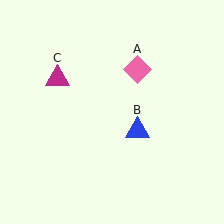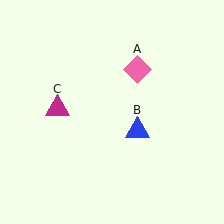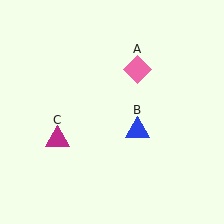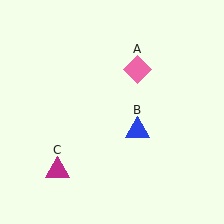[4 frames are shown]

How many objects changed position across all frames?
1 object changed position: magenta triangle (object C).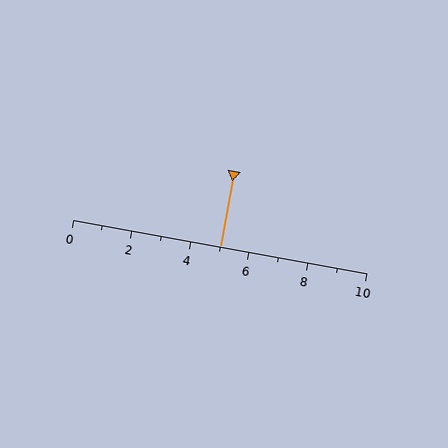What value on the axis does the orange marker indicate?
The marker indicates approximately 5.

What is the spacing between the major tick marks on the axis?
The major ticks are spaced 2 apart.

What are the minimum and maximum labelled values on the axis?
The axis runs from 0 to 10.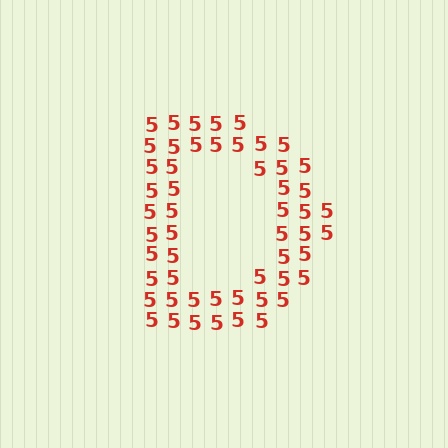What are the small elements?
The small elements are digit 5's.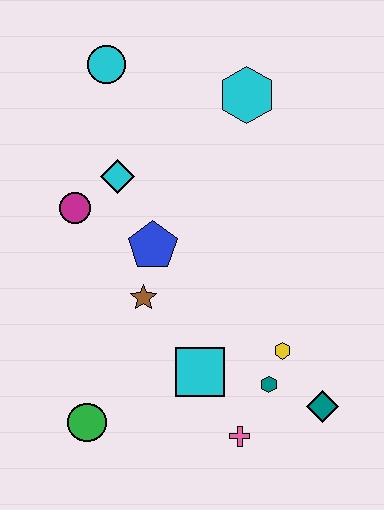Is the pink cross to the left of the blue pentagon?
No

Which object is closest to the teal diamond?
The teal hexagon is closest to the teal diamond.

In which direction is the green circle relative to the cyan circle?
The green circle is below the cyan circle.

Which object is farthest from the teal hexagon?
The cyan circle is farthest from the teal hexagon.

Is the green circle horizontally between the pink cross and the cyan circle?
No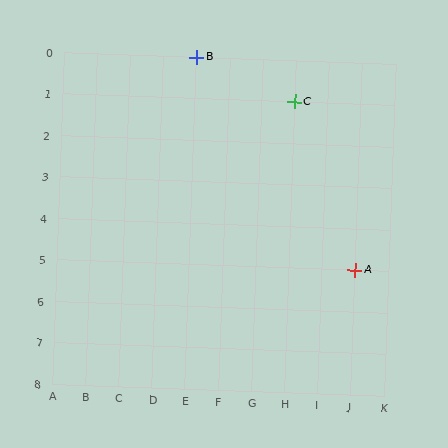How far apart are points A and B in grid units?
Points A and B are 5 columns and 5 rows apart (about 7.1 grid units diagonally).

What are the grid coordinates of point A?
Point A is at grid coordinates (J, 5).